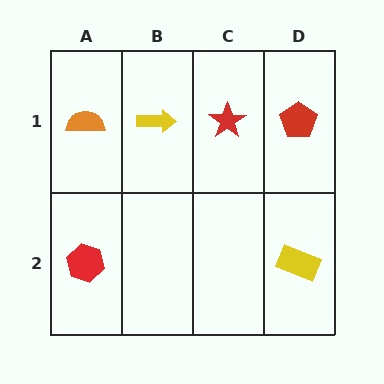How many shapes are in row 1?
4 shapes.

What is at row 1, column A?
An orange semicircle.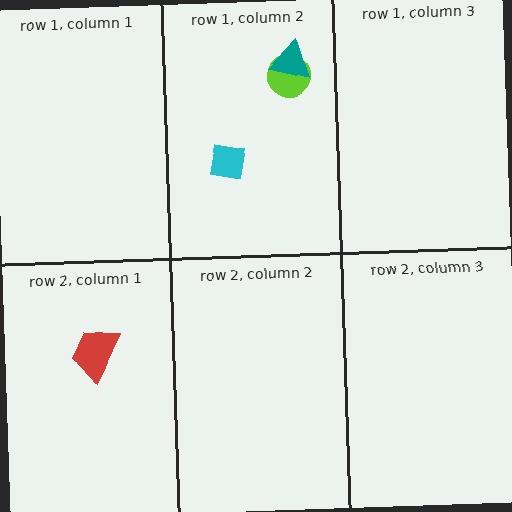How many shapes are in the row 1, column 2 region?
3.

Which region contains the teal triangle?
The row 1, column 2 region.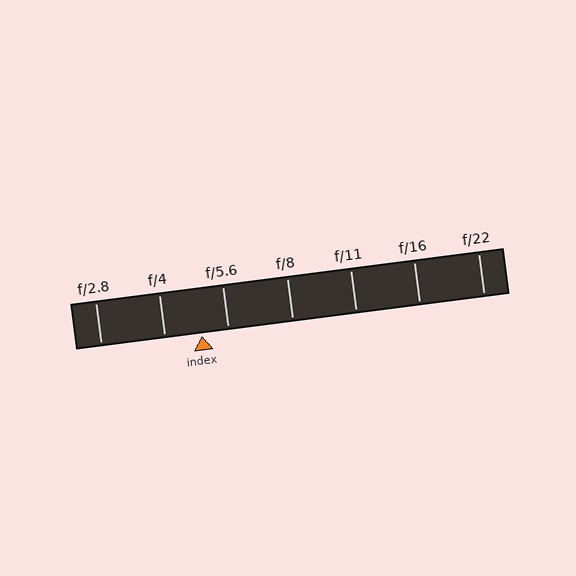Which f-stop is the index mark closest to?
The index mark is closest to f/5.6.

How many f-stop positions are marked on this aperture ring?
There are 7 f-stop positions marked.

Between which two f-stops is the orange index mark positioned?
The index mark is between f/4 and f/5.6.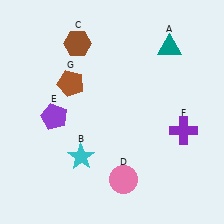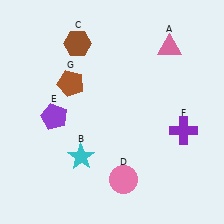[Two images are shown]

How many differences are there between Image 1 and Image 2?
There is 1 difference between the two images.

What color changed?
The triangle (A) changed from teal in Image 1 to pink in Image 2.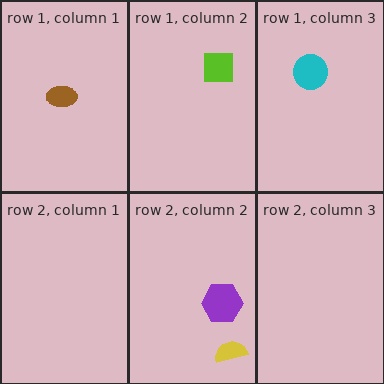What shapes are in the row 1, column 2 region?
The lime square.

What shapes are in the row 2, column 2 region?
The purple hexagon, the yellow semicircle.